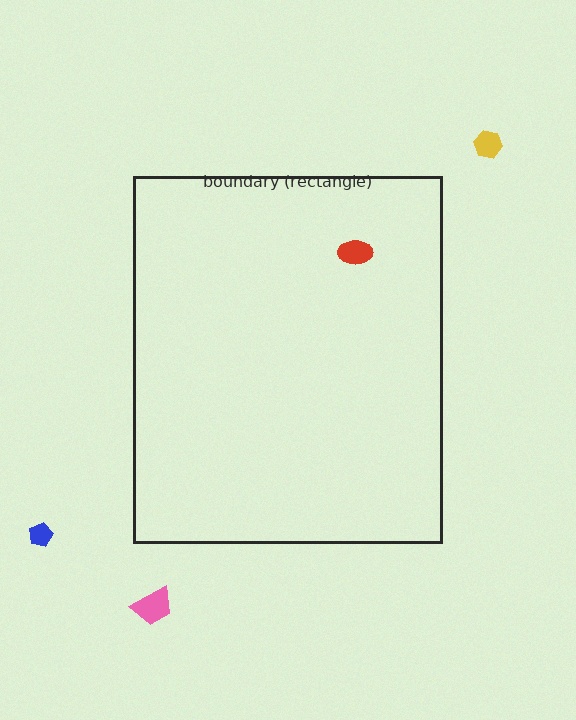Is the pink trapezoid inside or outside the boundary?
Outside.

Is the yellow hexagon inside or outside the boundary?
Outside.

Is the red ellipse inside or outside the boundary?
Inside.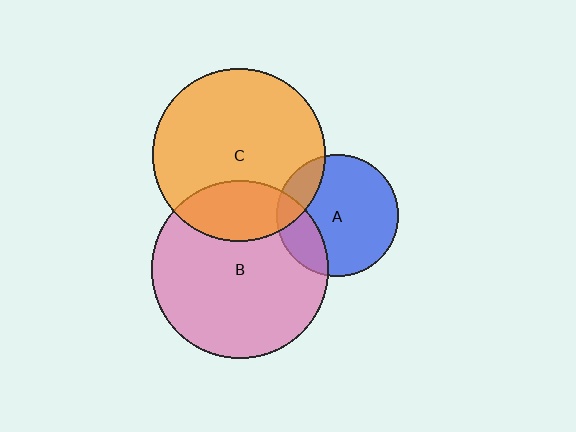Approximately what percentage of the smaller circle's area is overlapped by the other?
Approximately 15%.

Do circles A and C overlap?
Yes.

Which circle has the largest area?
Circle B (pink).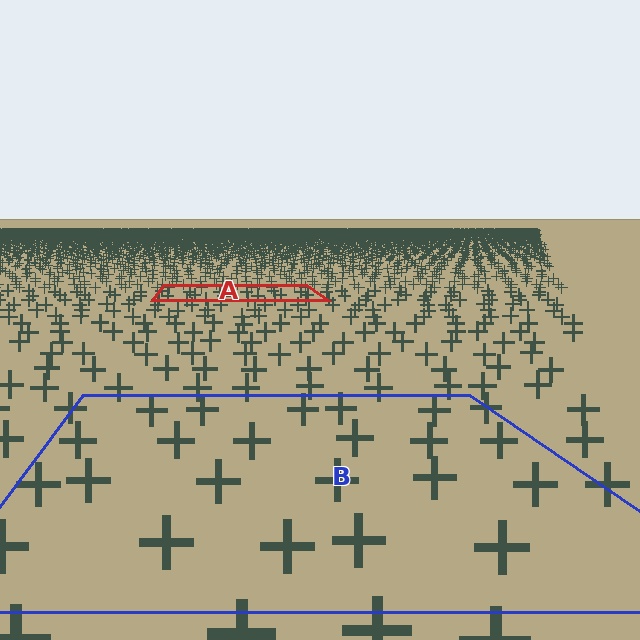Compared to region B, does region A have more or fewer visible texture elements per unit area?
Region A has more texture elements per unit area — they are packed more densely because it is farther away.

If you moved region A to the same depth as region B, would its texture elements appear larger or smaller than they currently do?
They would appear larger. At a closer depth, the same texture elements are projected at a bigger on-screen size.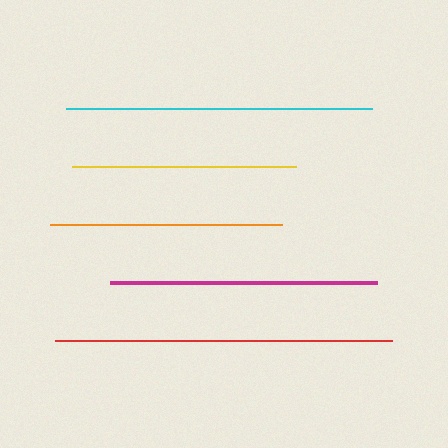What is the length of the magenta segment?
The magenta segment is approximately 267 pixels long.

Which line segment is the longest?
The red line is the longest at approximately 337 pixels.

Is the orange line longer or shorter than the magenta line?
The magenta line is longer than the orange line.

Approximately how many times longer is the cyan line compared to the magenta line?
The cyan line is approximately 1.1 times the length of the magenta line.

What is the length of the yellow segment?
The yellow segment is approximately 224 pixels long.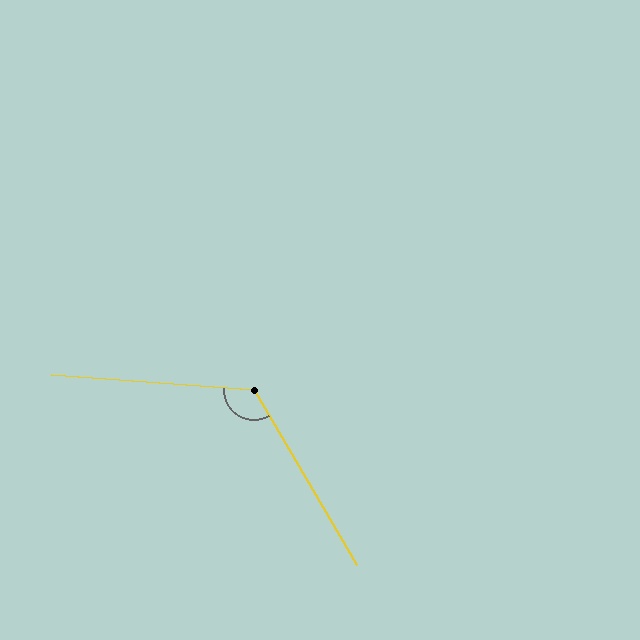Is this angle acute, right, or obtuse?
It is obtuse.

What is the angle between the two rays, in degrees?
Approximately 125 degrees.